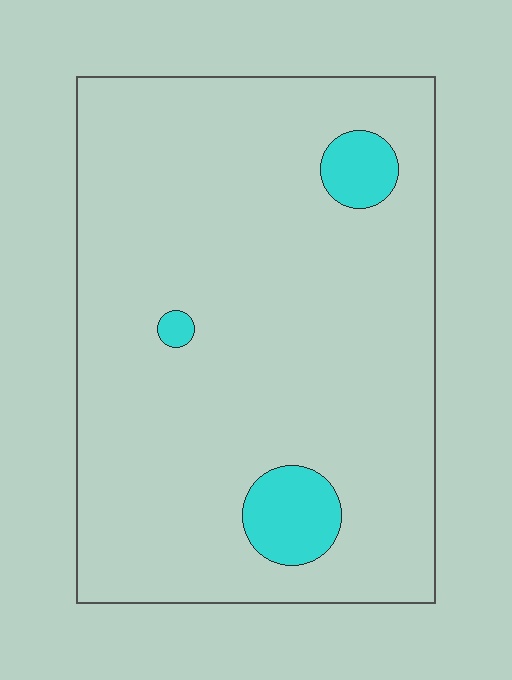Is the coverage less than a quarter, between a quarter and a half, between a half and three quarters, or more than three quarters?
Less than a quarter.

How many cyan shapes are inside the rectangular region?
3.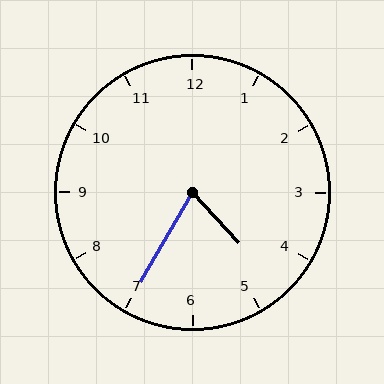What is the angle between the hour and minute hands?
Approximately 72 degrees.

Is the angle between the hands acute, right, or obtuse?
It is acute.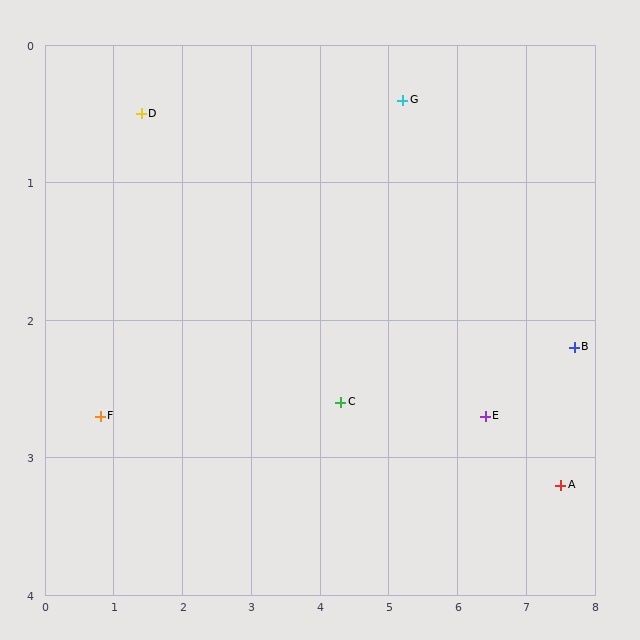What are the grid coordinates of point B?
Point B is at approximately (7.7, 2.2).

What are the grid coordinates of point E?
Point E is at approximately (6.4, 2.7).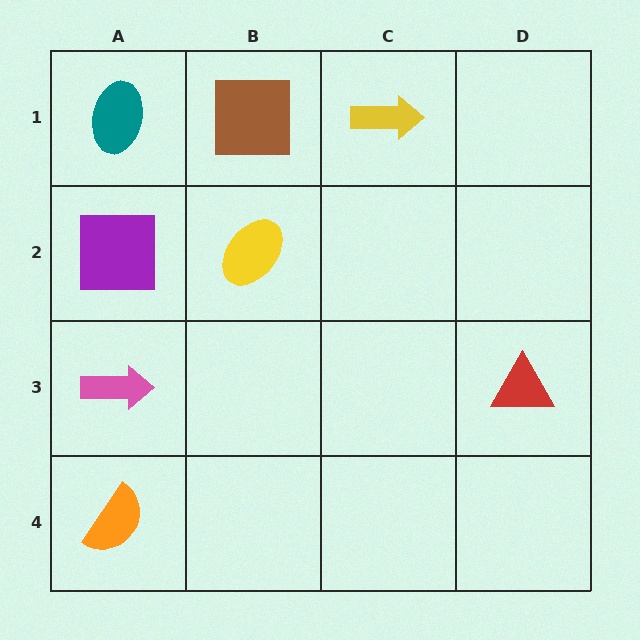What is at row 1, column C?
A yellow arrow.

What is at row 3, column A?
A pink arrow.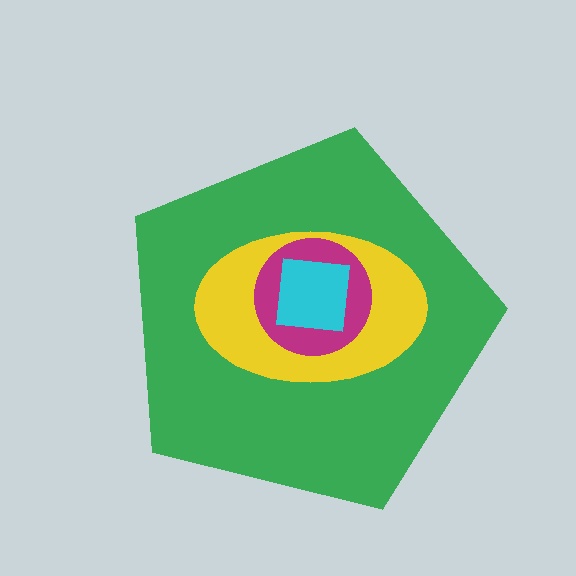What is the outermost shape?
The green pentagon.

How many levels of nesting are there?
4.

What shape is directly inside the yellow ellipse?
The magenta circle.